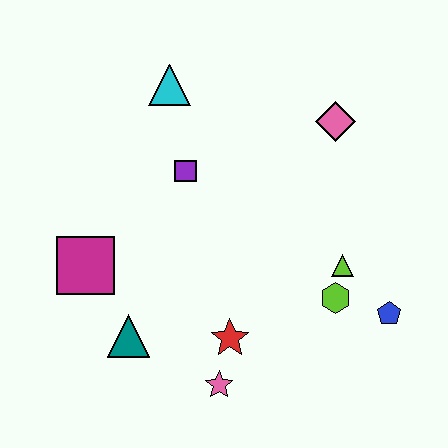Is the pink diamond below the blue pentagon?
No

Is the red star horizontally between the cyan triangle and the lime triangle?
Yes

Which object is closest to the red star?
The pink star is closest to the red star.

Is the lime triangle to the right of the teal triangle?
Yes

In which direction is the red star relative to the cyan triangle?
The red star is below the cyan triangle.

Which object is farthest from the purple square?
The blue pentagon is farthest from the purple square.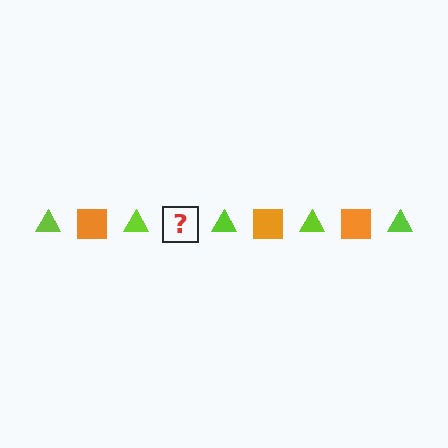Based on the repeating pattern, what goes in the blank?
The blank should be an orange square.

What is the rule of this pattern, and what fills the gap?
The rule is that the pattern alternates between lime triangle and orange square. The gap should be filled with an orange square.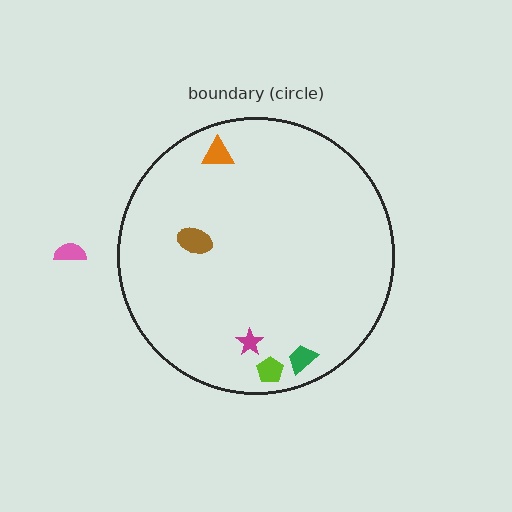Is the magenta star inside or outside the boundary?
Inside.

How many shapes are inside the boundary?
5 inside, 1 outside.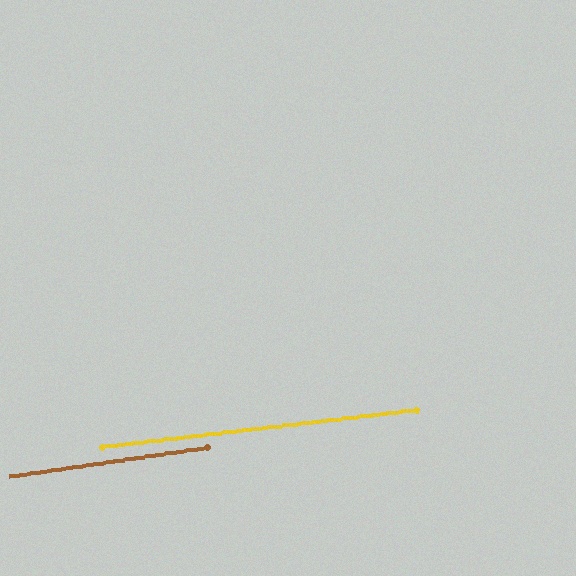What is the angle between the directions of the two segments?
Approximately 2 degrees.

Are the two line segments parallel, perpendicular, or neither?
Parallel — their directions differ by only 1.6°.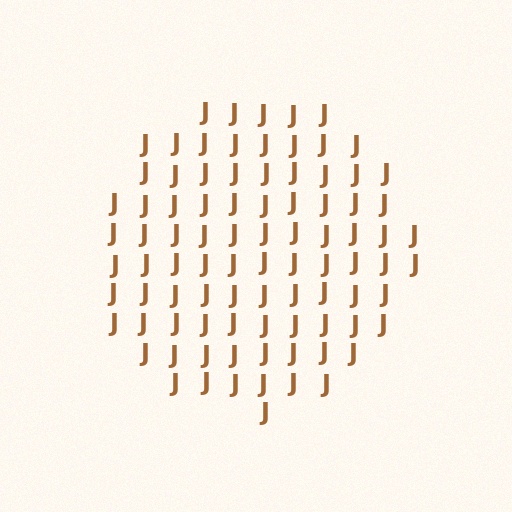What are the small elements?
The small elements are letter J's.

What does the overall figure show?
The overall figure shows a circle.